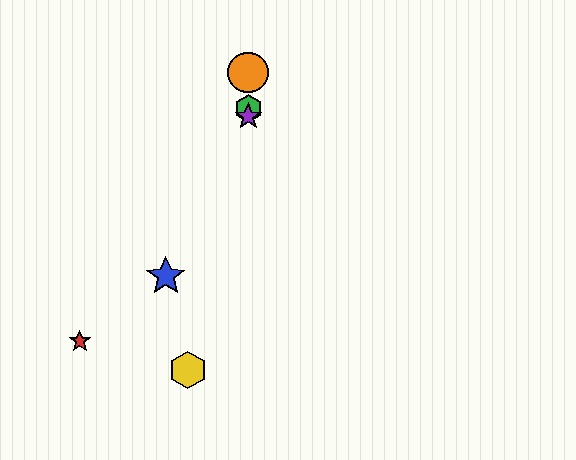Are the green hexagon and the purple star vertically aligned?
Yes, both are at x≈248.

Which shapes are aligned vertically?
The green hexagon, the purple star, the orange circle are aligned vertically.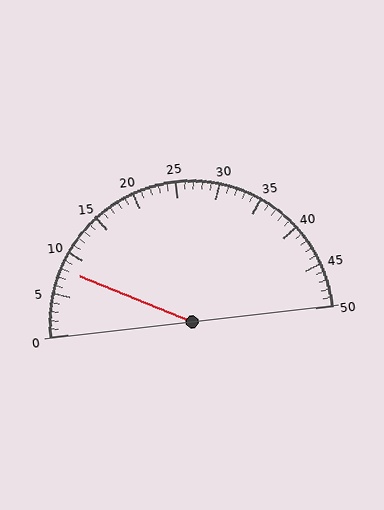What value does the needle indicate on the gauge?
The needle indicates approximately 8.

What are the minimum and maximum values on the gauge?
The gauge ranges from 0 to 50.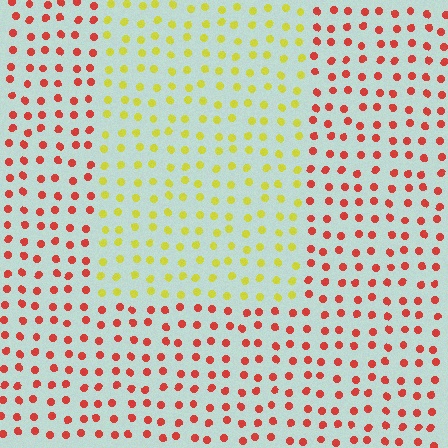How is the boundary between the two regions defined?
The boundary is defined purely by a slight shift in hue (about 62 degrees). Spacing, size, and orientation are identical on both sides.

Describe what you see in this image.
The image is filled with small red elements in a uniform arrangement. A rectangle-shaped region is visible where the elements are tinted to a slightly different hue, forming a subtle color boundary.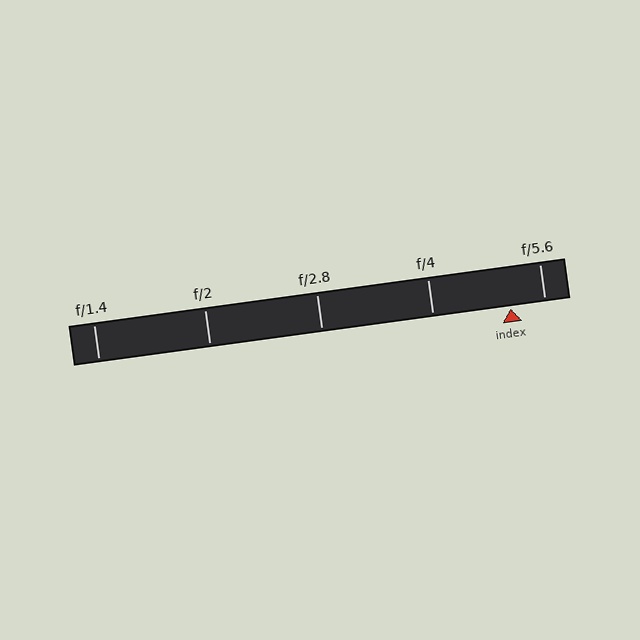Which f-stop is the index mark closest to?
The index mark is closest to f/5.6.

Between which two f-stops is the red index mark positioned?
The index mark is between f/4 and f/5.6.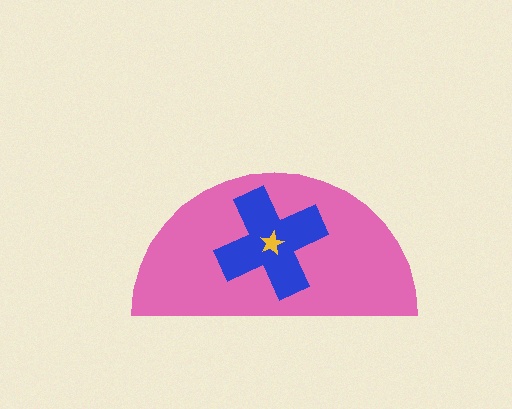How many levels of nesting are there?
3.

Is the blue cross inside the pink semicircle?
Yes.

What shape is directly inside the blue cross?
The yellow star.